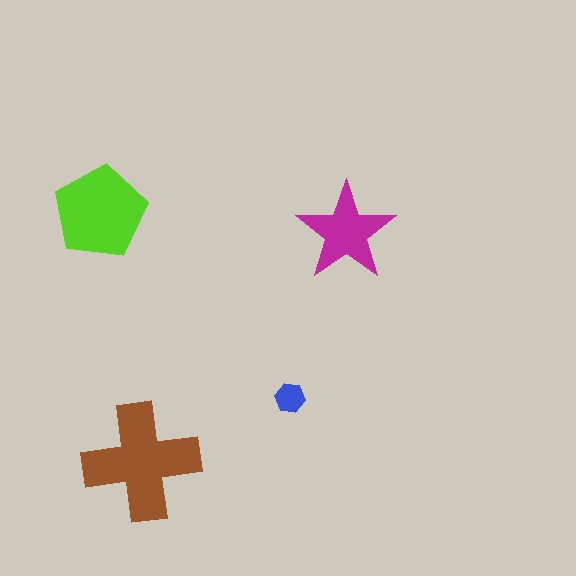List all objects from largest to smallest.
The brown cross, the lime pentagon, the magenta star, the blue hexagon.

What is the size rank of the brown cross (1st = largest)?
1st.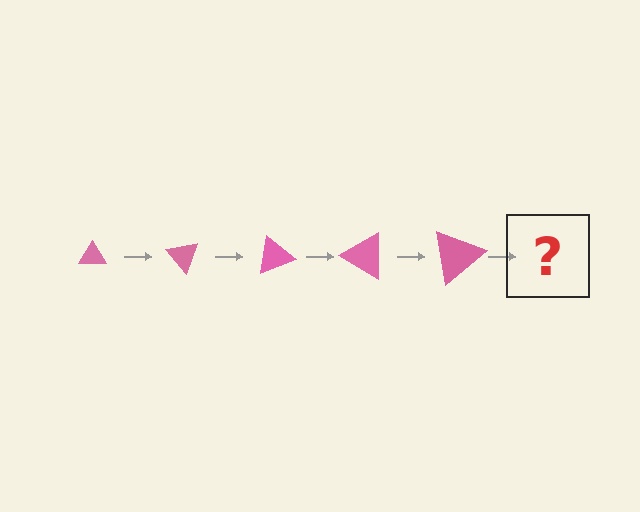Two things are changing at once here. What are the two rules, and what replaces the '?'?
The two rules are that the triangle grows larger each step and it rotates 50 degrees each step. The '?' should be a triangle, larger than the previous one and rotated 250 degrees from the start.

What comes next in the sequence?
The next element should be a triangle, larger than the previous one and rotated 250 degrees from the start.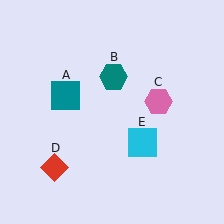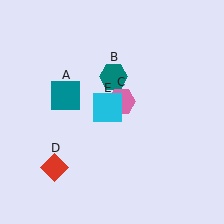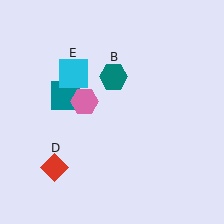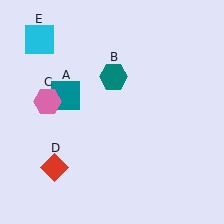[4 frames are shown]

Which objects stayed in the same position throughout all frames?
Teal square (object A) and teal hexagon (object B) and red diamond (object D) remained stationary.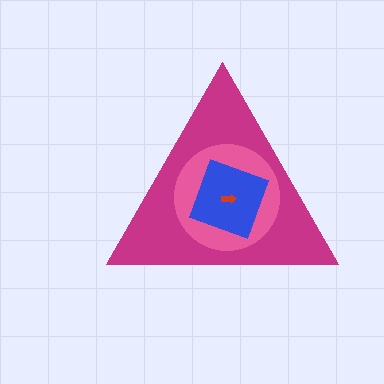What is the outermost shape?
The magenta triangle.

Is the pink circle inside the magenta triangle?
Yes.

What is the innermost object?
The red arrow.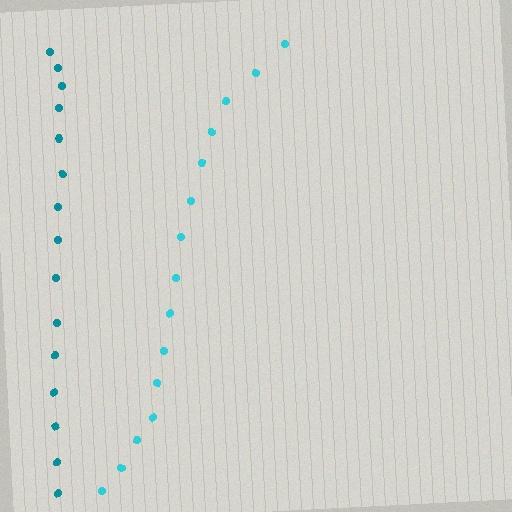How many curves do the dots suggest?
There are 2 distinct paths.